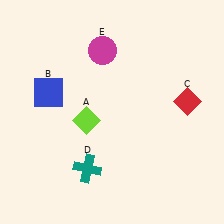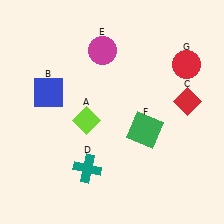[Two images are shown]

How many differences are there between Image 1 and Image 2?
There are 2 differences between the two images.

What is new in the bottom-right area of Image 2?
A green square (F) was added in the bottom-right area of Image 2.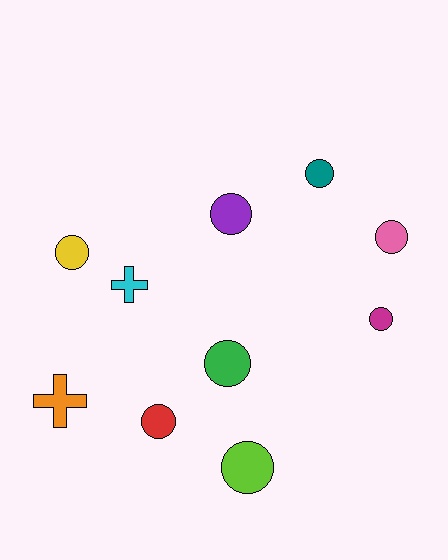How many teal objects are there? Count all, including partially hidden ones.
There is 1 teal object.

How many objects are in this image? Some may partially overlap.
There are 10 objects.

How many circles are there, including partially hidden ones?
There are 8 circles.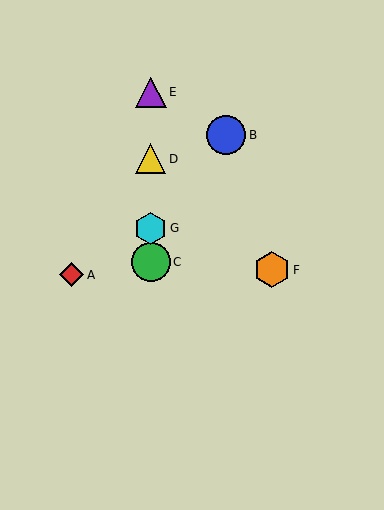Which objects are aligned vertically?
Objects C, D, E, G are aligned vertically.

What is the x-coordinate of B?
Object B is at x≈226.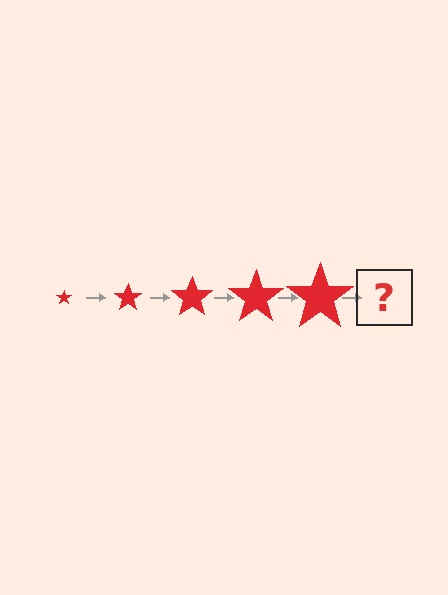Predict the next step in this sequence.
The next step is a red star, larger than the previous one.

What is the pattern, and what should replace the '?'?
The pattern is that the star gets progressively larger each step. The '?' should be a red star, larger than the previous one.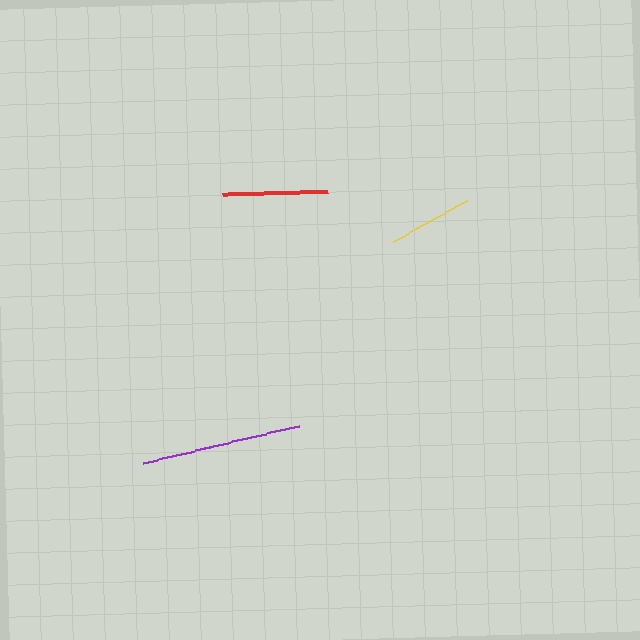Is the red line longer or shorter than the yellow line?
The red line is longer than the yellow line.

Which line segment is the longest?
The purple line is the longest at approximately 160 pixels.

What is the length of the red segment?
The red segment is approximately 104 pixels long.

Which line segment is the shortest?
The yellow line is the shortest at approximately 84 pixels.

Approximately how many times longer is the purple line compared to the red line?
The purple line is approximately 1.5 times the length of the red line.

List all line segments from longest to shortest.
From longest to shortest: purple, red, yellow.